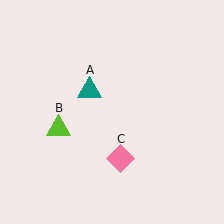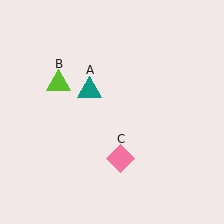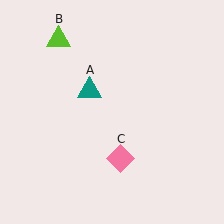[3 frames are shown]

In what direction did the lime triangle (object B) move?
The lime triangle (object B) moved up.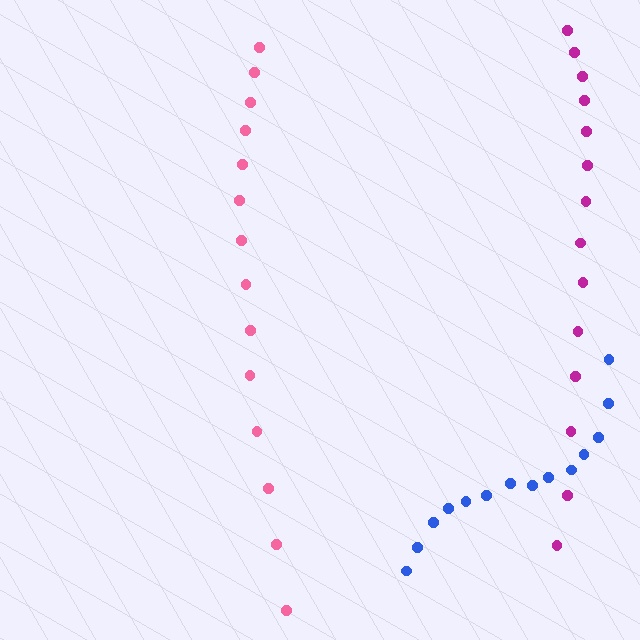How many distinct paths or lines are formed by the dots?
There are 3 distinct paths.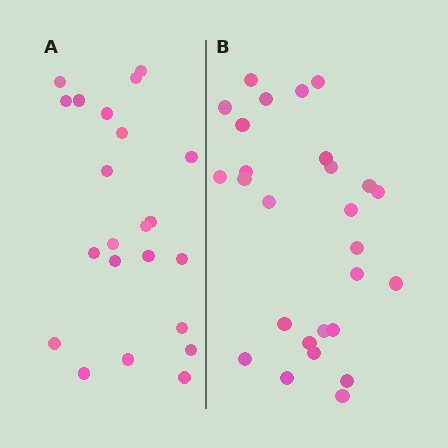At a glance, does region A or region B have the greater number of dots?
Region B (the right region) has more dots.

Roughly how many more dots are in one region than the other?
Region B has about 5 more dots than region A.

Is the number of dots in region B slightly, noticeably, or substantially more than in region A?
Region B has only slightly more — the two regions are fairly close. The ratio is roughly 1.2 to 1.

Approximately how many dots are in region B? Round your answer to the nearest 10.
About 30 dots. (The exact count is 27, which rounds to 30.)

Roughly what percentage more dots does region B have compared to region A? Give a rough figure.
About 25% more.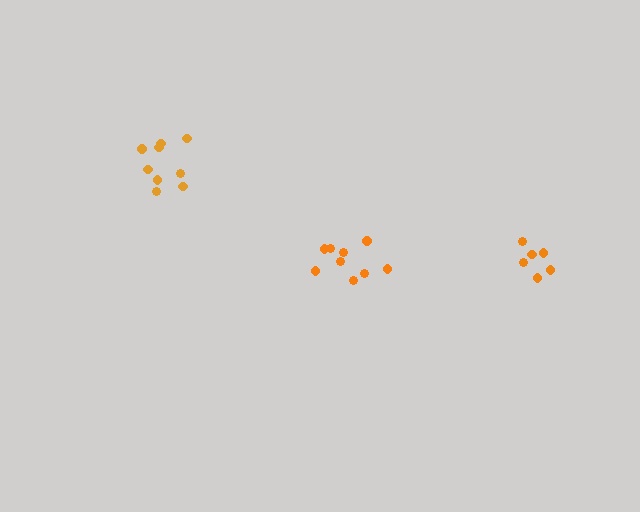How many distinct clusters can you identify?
There are 3 distinct clusters.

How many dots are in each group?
Group 1: 9 dots, Group 2: 6 dots, Group 3: 9 dots (24 total).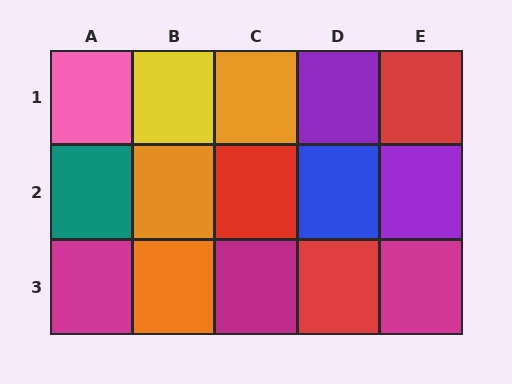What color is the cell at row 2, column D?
Blue.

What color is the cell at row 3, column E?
Magenta.